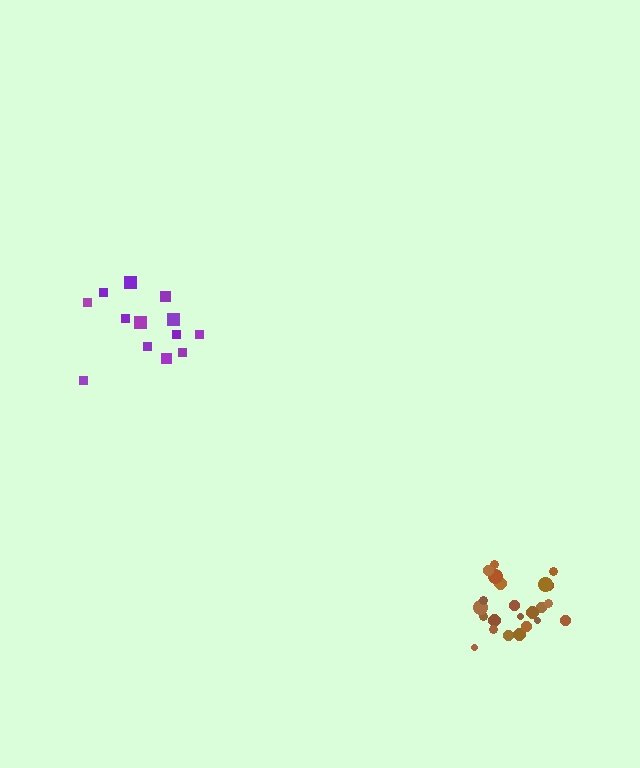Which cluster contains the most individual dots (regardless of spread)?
Brown (23).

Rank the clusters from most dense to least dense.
brown, purple.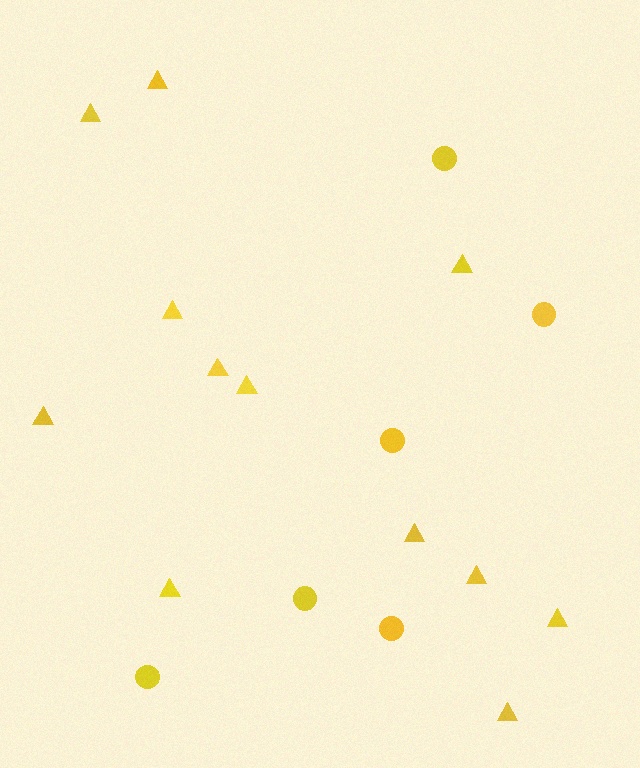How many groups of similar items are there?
There are 2 groups: one group of triangles (12) and one group of circles (6).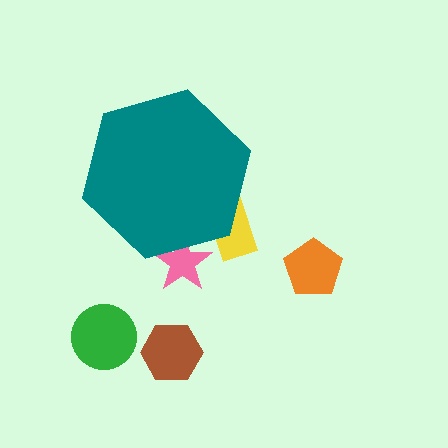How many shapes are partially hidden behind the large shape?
2 shapes are partially hidden.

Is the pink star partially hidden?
Yes, the pink star is partially hidden behind the teal hexagon.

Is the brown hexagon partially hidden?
No, the brown hexagon is fully visible.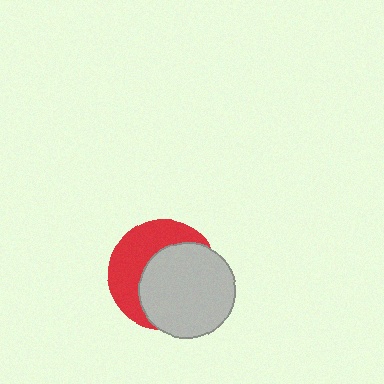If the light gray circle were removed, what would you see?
You would see the complete red circle.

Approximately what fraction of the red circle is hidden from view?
Roughly 57% of the red circle is hidden behind the light gray circle.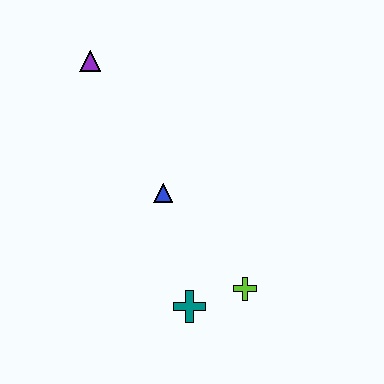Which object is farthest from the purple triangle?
The lime cross is farthest from the purple triangle.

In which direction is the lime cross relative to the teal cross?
The lime cross is to the right of the teal cross.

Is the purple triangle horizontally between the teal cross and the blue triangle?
No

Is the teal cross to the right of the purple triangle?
Yes